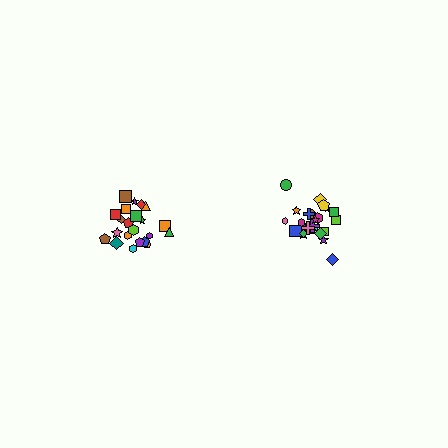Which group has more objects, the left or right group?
The right group.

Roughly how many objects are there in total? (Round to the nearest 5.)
Roughly 45 objects in total.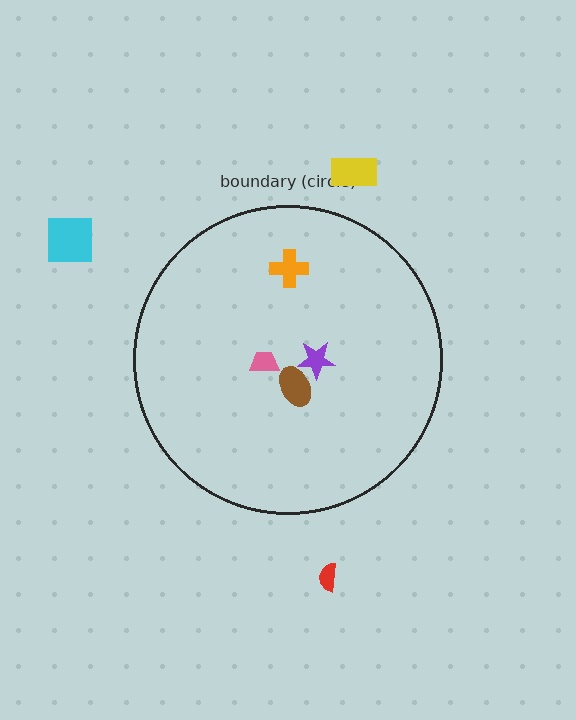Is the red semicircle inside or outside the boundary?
Outside.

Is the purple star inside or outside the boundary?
Inside.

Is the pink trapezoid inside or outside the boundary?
Inside.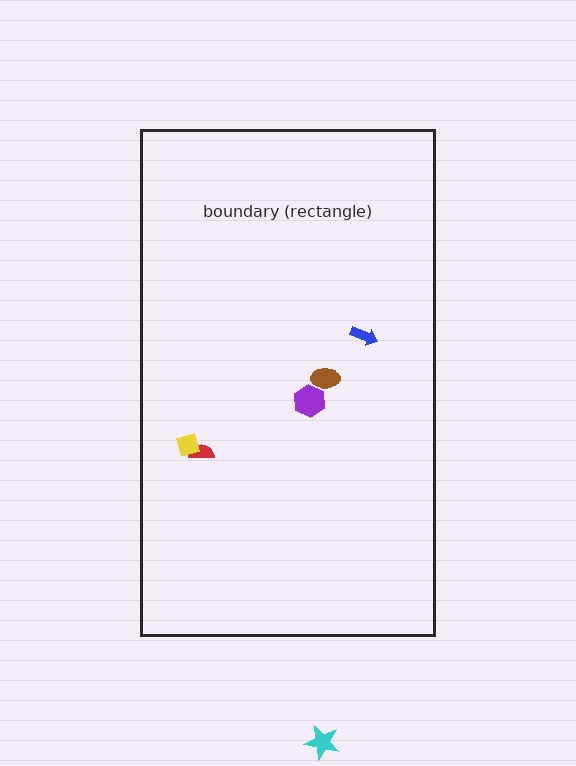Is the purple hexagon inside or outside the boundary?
Inside.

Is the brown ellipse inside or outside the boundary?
Inside.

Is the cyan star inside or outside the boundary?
Outside.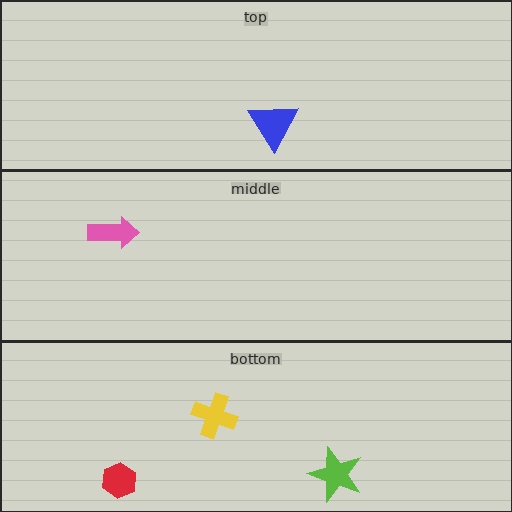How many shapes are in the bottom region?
3.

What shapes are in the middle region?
The pink arrow.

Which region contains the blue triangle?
The top region.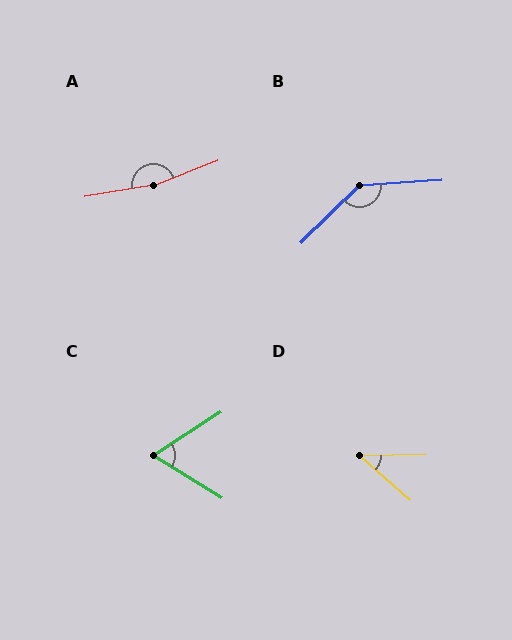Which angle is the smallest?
D, at approximately 43 degrees.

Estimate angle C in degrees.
Approximately 65 degrees.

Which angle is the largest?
A, at approximately 167 degrees.